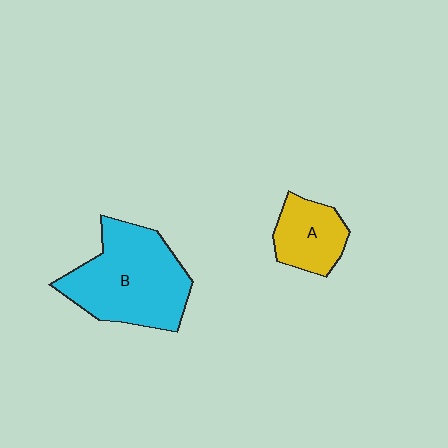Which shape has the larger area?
Shape B (cyan).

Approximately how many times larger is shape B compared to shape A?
Approximately 2.2 times.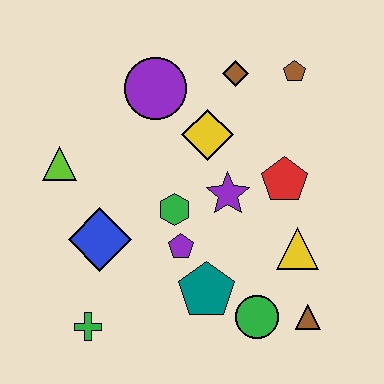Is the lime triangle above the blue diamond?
Yes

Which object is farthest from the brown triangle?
The lime triangle is farthest from the brown triangle.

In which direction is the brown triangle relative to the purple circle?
The brown triangle is below the purple circle.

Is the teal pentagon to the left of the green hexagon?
No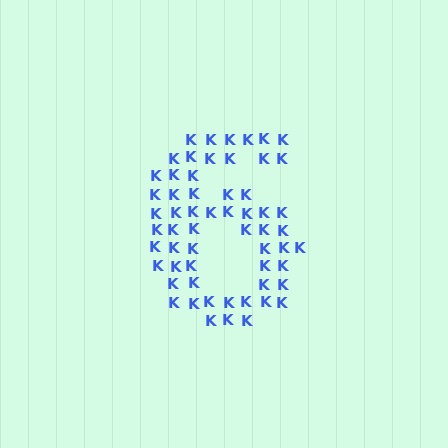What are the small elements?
The small elements are letter K's.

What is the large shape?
The large shape is the digit 6.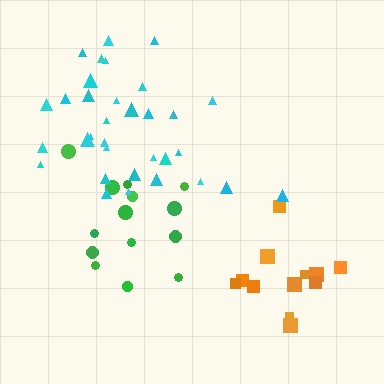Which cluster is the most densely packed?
Green.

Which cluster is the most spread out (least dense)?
Orange.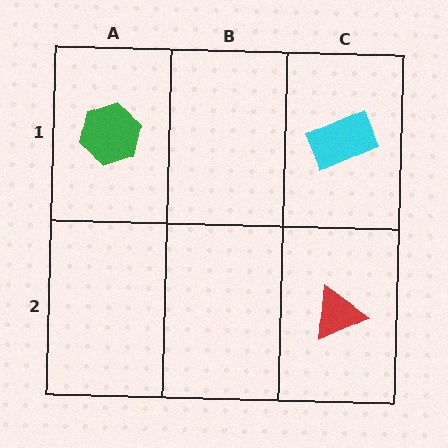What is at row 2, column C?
A red triangle.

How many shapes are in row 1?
2 shapes.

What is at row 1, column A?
A green hexagon.